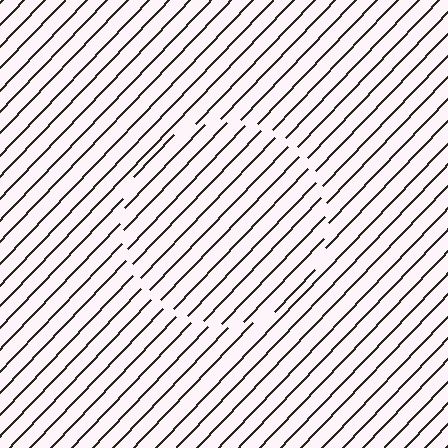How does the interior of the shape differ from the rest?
The interior of the shape contains the same grating, shifted by half a period — the contour is defined by the phase discontinuity where line-ends from the inner and outer gratings abut.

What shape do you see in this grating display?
An illusory circle. The interior of the shape contains the same grating, shifted by half a period — the contour is defined by the phase discontinuity where line-ends from the inner and outer gratings abut.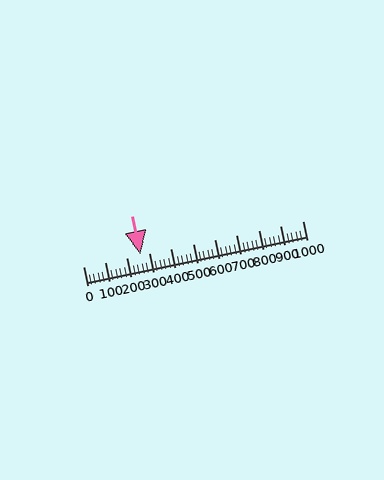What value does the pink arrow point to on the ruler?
The pink arrow points to approximately 260.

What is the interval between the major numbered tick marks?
The major tick marks are spaced 100 units apart.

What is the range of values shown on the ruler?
The ruler shows values from 0 to 1000.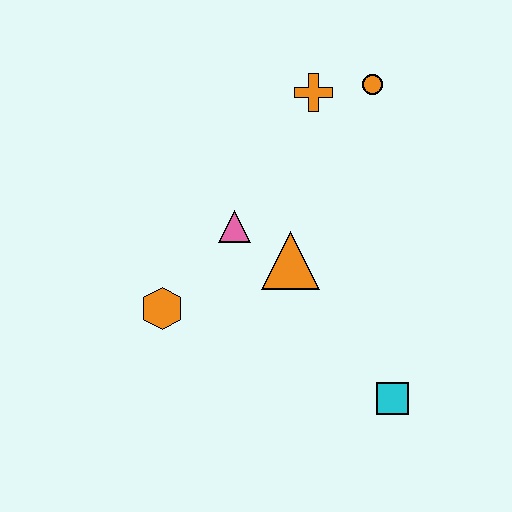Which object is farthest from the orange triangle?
The orange circle is farthest from the orange triangle.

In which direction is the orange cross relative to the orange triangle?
The orange cross is above the orange triangle.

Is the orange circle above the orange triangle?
Yes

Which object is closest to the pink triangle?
The orange triangle is closest to the pink triangle.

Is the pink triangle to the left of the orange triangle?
Yes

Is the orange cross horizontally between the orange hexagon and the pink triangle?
No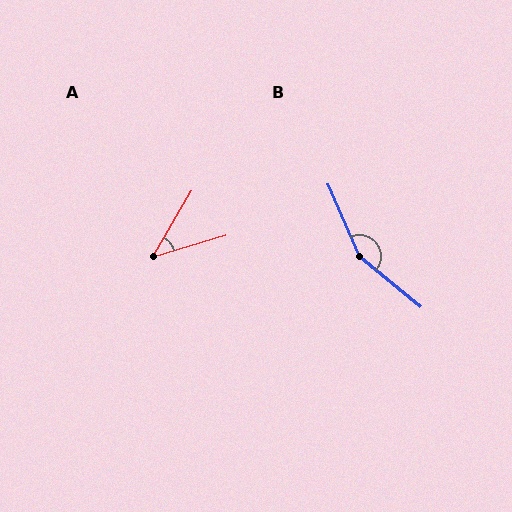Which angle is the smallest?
A, at approximately 43 degrees.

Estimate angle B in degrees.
Approximately 153 degrees.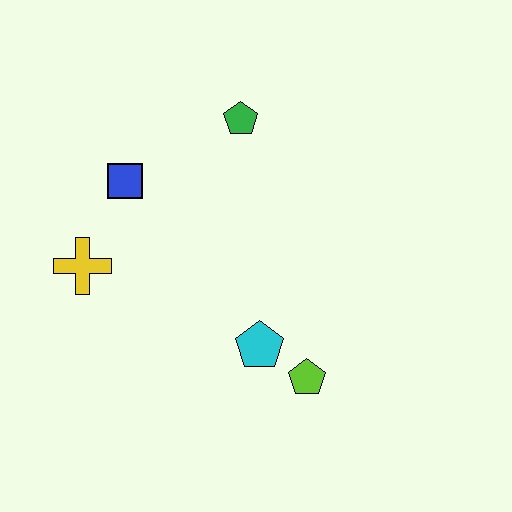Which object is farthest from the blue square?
The lime pentagon is farthest from the blue square.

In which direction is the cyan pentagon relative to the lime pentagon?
The cyan pentagon is to the left of the lime pentagon.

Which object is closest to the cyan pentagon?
The lime pentagon is closest to the cyan pentagon.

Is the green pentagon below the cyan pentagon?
No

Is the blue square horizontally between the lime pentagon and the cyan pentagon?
No